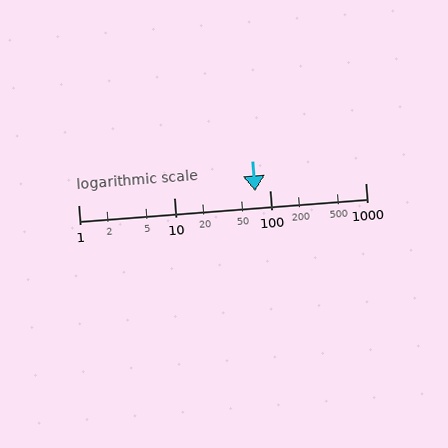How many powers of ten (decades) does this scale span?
The scale spans 3 decades, from 1 to 1000.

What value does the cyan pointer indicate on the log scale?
The pointer indicates approximately 71.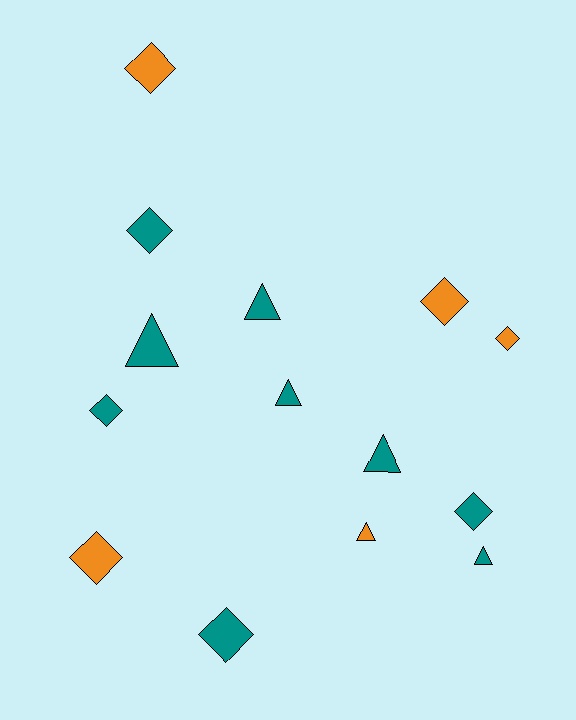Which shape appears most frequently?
Diamond, with 8 objects.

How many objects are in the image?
There are 14 objects.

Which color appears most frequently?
Teal, with 9 objects.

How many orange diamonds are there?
There are 4 orange diamonds.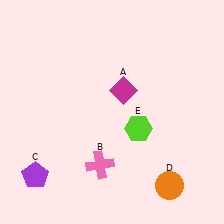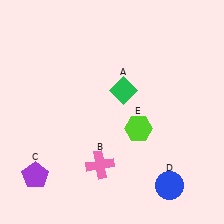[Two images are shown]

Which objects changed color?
A changed from magenta to green. D changed from orange to blue.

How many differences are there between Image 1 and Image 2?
There are 2 differences between the two images.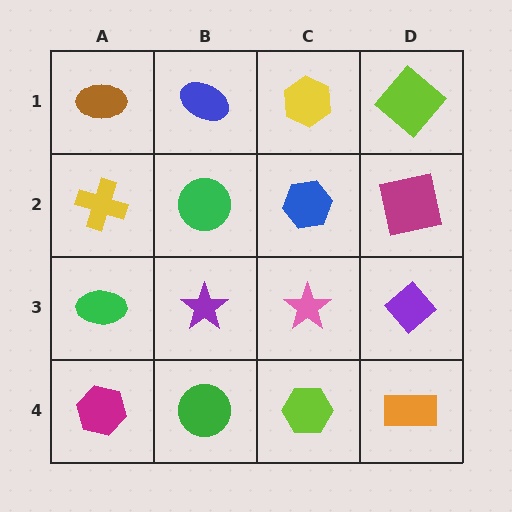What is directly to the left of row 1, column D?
A yellow hexagon.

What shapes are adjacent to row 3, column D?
A magenta square (row 2, column D), an orange rectangle (row 4, column D), a pink star (row 3, column C).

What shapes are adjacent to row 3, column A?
A yellow cross (row 2, column A), a magenta hexagon (row 4, column A), a purple star (row 3, column B).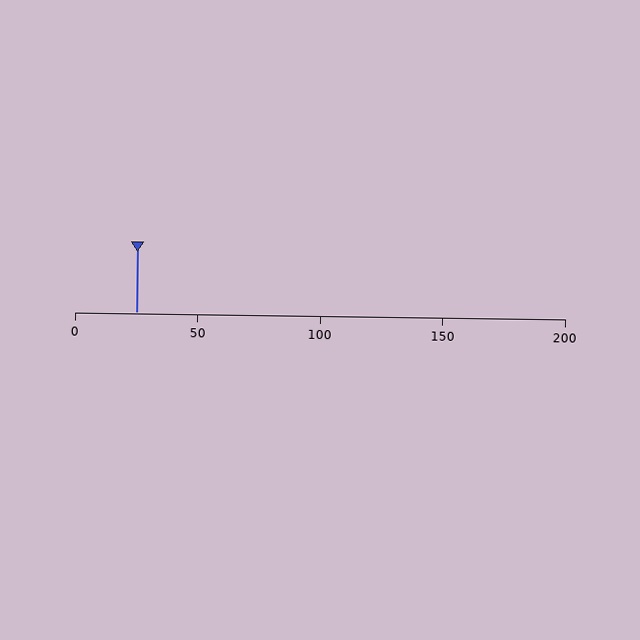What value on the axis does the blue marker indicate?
The marker indicates approximately 25.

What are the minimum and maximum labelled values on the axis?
The axis runs from 0 to 200.